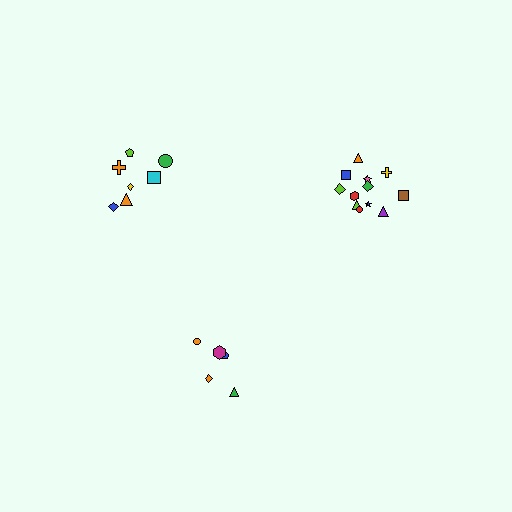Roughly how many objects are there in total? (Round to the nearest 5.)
Roughly 25 objects in total.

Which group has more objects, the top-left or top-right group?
The top-right group.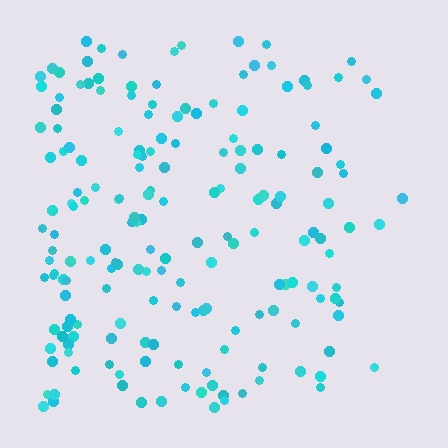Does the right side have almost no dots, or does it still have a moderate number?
Still a moderate number, just noticeably fewer than the left.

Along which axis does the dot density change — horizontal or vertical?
Horizontal.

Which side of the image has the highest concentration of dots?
The left.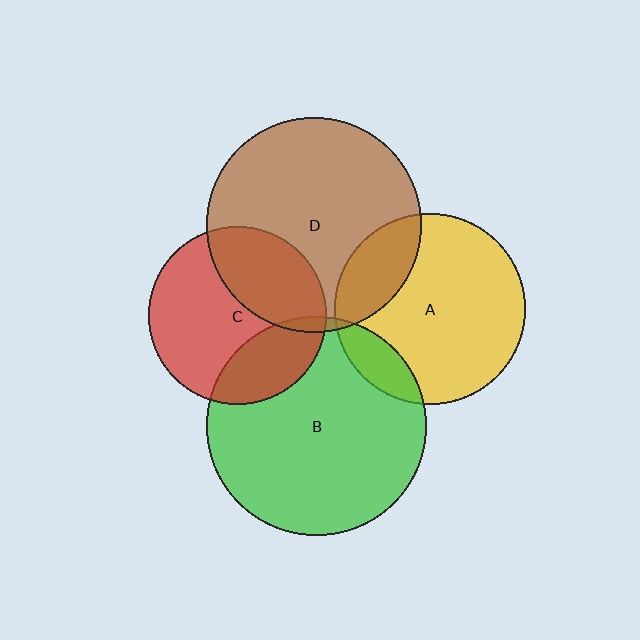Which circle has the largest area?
Circle B (green).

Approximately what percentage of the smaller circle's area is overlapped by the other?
Approximately 5%.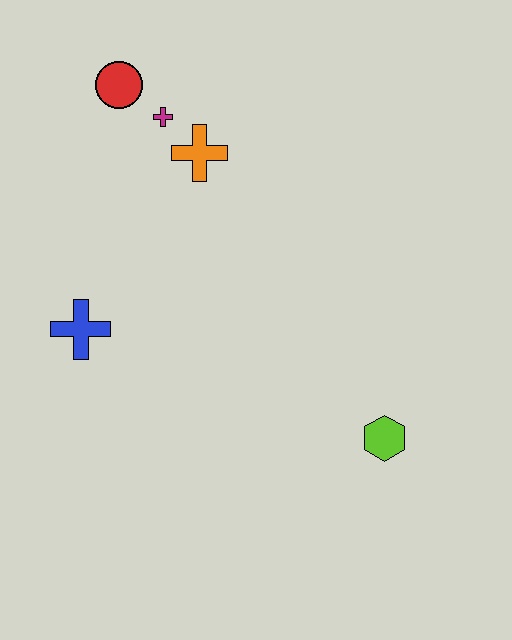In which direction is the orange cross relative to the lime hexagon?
The orange cross is above the lime hexagon.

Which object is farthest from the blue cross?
The lime hexagon is farthest from the blue cross.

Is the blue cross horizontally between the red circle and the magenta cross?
No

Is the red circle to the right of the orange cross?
No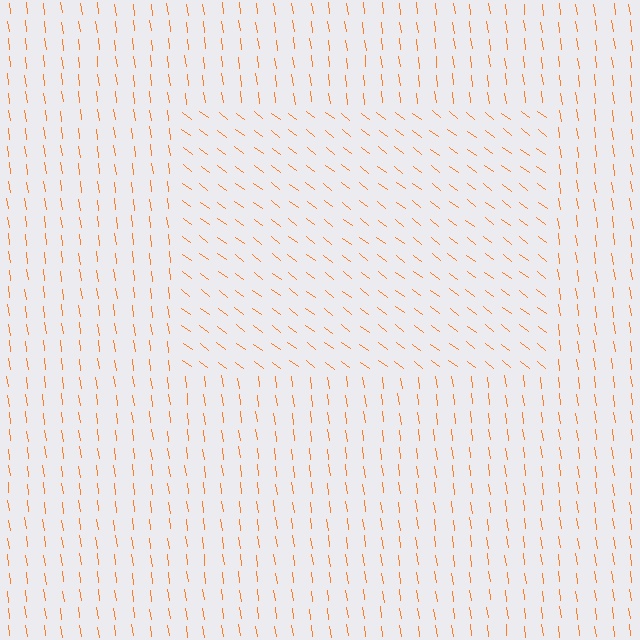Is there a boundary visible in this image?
Yes, there is a texture boundary formed by a change in line orientation.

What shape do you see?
I see a rectangle.